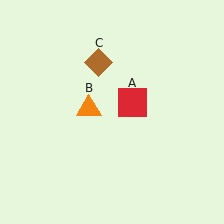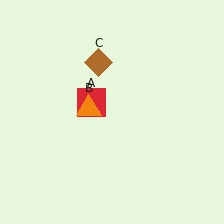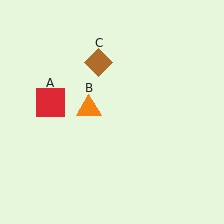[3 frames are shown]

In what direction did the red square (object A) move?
The red square (object A) moved left.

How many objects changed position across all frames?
1 object changed position: red square (object A).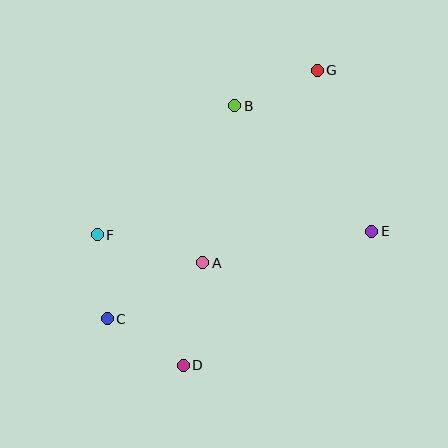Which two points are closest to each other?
Points C and F are closest to each other.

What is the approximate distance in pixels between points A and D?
The distance between A and D is approximately 104 pixels.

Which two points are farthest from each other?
Points C and G are farthest from each other.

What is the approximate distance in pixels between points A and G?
The distance between A and G is approximately 224 pixels.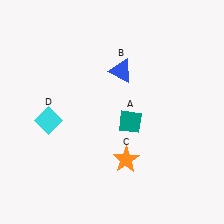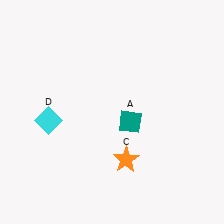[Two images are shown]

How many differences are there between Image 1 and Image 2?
There is 1 difference between the two images.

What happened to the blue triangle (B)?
The blue triangle (B) was removed in Image 2. It was in the top-right area of Image 1.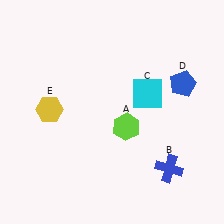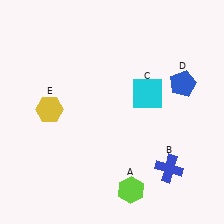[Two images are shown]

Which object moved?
The lime hexagon (A) moved down.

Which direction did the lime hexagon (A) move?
The lime hexagon (A) moved down.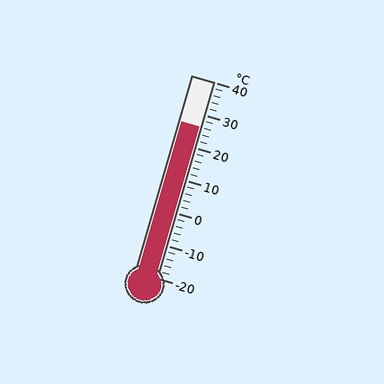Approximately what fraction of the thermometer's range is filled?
The thermometer is filled to approximately 75% of its range.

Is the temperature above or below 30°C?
The temperature is below 30°C.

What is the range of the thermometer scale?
The thermometer scale ranges from -20°C to 40°C.